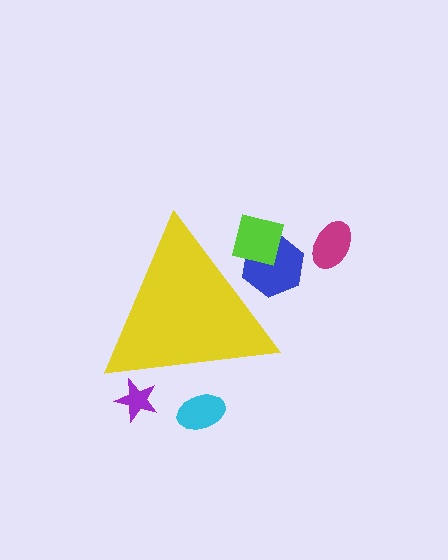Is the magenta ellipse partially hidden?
No, the magenta ellipse is fully visible.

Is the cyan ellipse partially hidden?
Yes, the cyan ellipse is partially hidden behind the yellow triangle.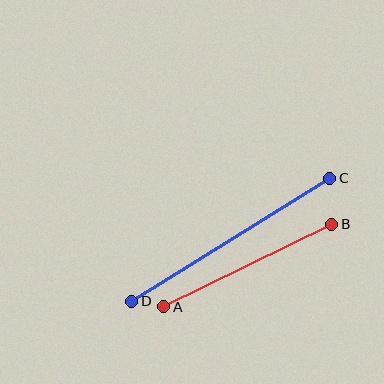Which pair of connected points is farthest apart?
Points C and D are farthest apart.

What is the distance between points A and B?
The distance is approximately 187 pixels.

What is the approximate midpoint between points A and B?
The midpoint is at approximately (248, 266) pixels.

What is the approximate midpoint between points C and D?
The midpoint is at approximately (231, 240) pixels.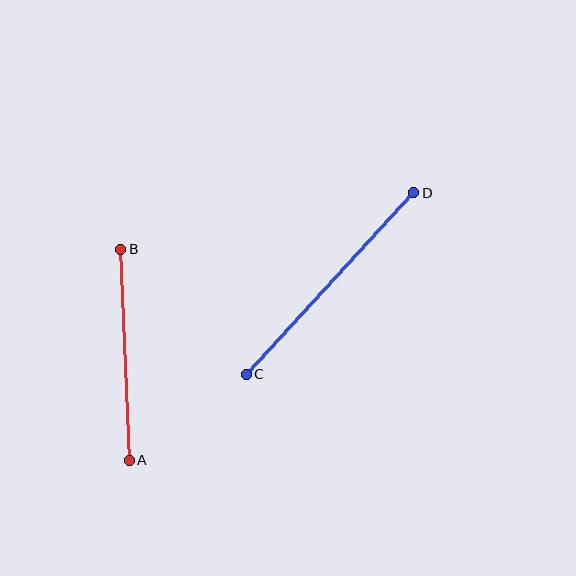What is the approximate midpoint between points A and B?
The midpoint is at approximately (125, 355) pixels.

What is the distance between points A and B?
The distance is approximately 211 pixels.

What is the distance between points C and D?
The distance is approximately 247 pixels.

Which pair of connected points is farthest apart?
Points C and D are farthest apart.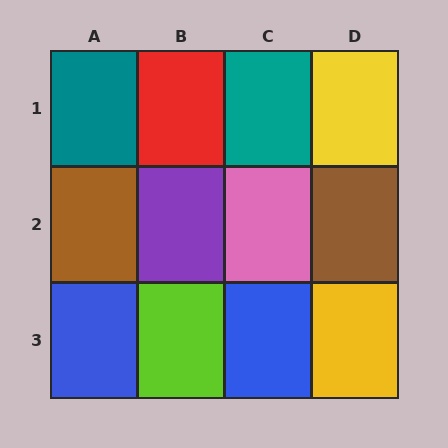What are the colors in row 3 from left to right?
Blue, lime, blue, yellow.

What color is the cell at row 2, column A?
Brown.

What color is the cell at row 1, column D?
Yellow.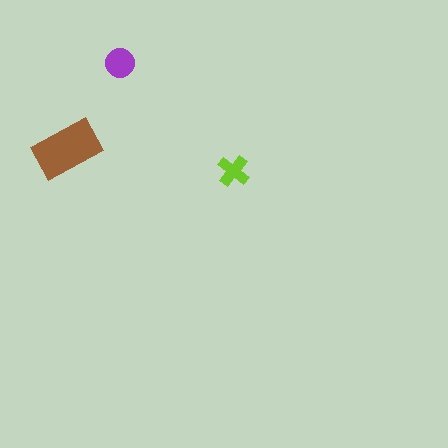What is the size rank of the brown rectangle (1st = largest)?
1st.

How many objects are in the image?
There are 3 objects in the image.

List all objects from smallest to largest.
The lime cross, the purple circle, the brown rectangle.